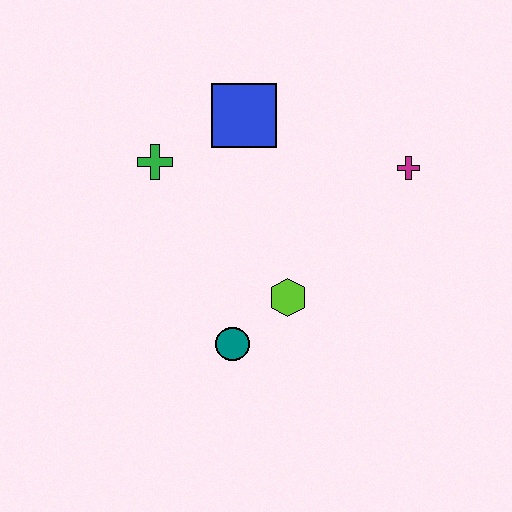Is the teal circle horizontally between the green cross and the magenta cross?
Yes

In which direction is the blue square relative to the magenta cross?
The blue square is to the left of the magenta cross.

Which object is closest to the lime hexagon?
The teal circle is closest to the lime hexagon.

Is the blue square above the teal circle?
Yes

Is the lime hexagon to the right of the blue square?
Yes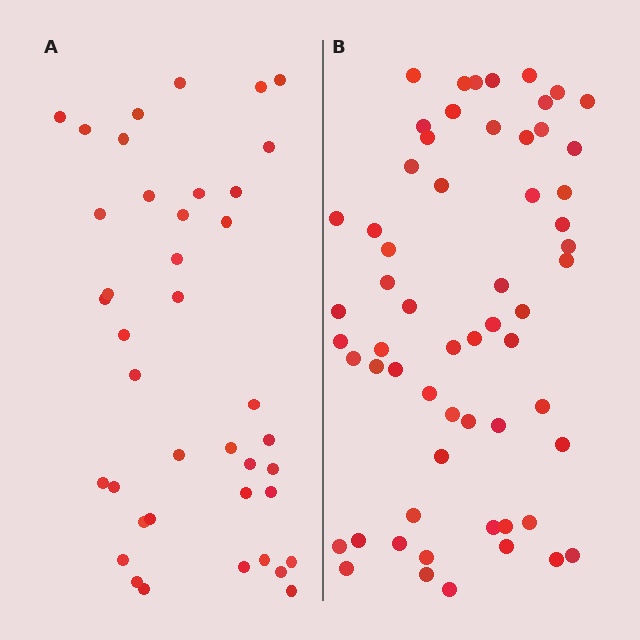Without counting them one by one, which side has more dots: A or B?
Region B (the right region) has more dots.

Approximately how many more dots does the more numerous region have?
Region B has approximately 20 more dots than region A.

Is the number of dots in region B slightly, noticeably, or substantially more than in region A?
Region B has substantially more. The ratio is roughly 1.5 to 1.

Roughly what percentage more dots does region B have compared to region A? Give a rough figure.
About 50% more.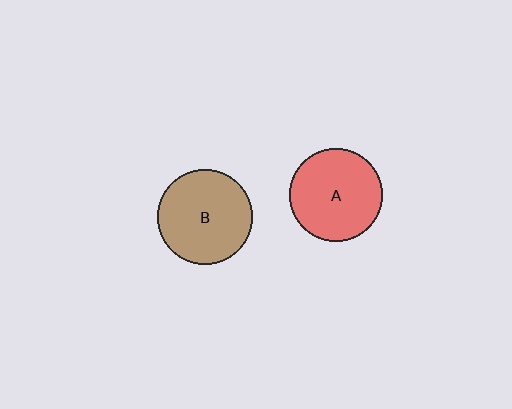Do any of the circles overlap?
No, none of the circles overlap.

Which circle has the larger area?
Circle B (brown).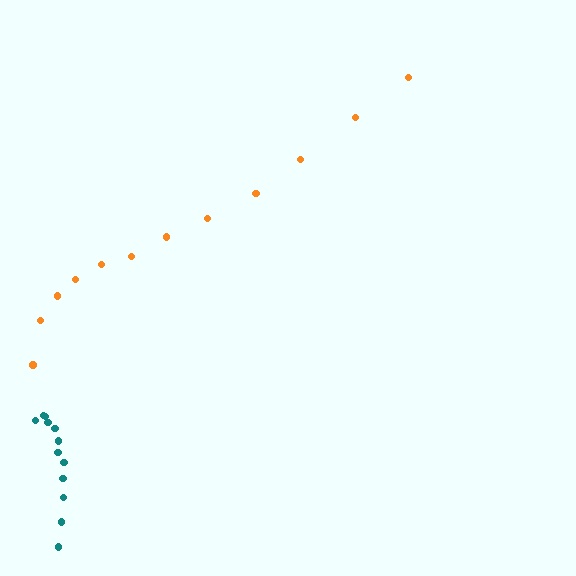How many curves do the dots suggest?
There are 2 distinct paths.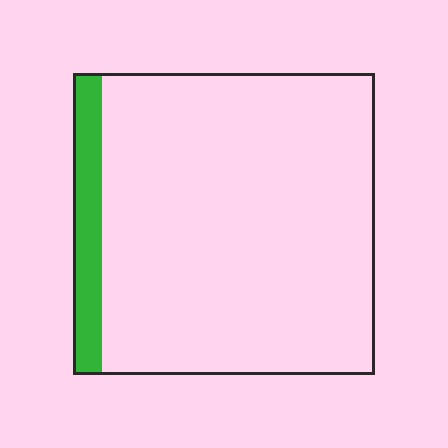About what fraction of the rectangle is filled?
About one tenth (1/10).